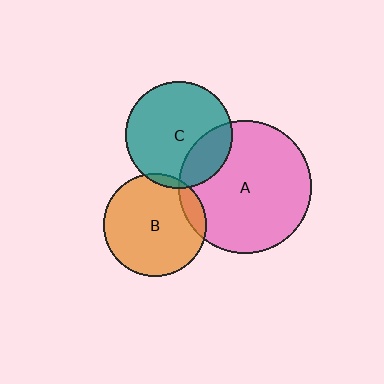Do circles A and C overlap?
Yes.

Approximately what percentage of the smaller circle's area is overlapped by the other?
Approximately 25%.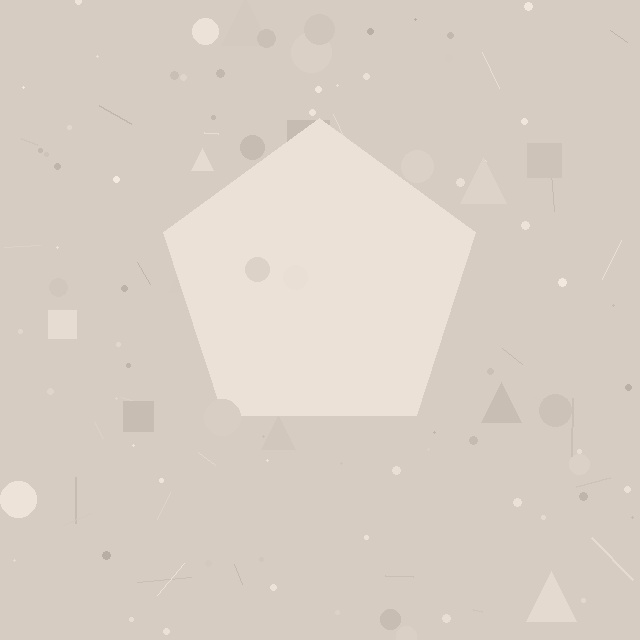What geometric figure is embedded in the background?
A pentagon is embedded in the background.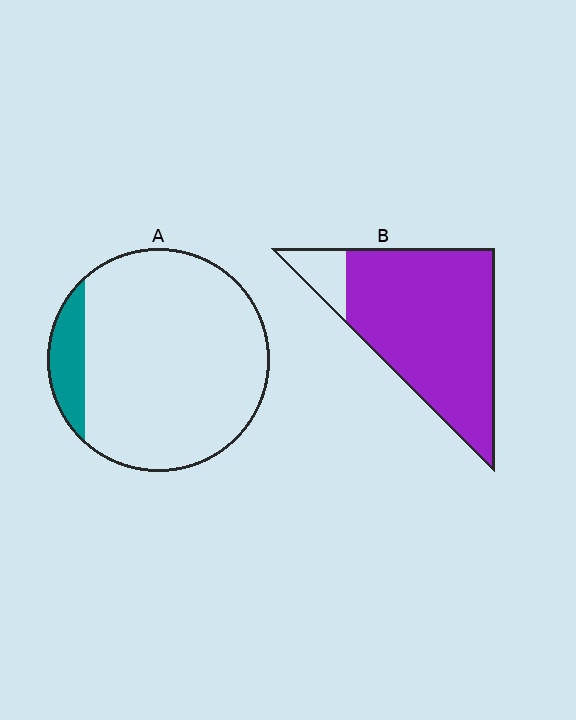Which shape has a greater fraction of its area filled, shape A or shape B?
Shape B.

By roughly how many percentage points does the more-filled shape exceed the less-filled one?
By roughly 75 percentage points (B over A).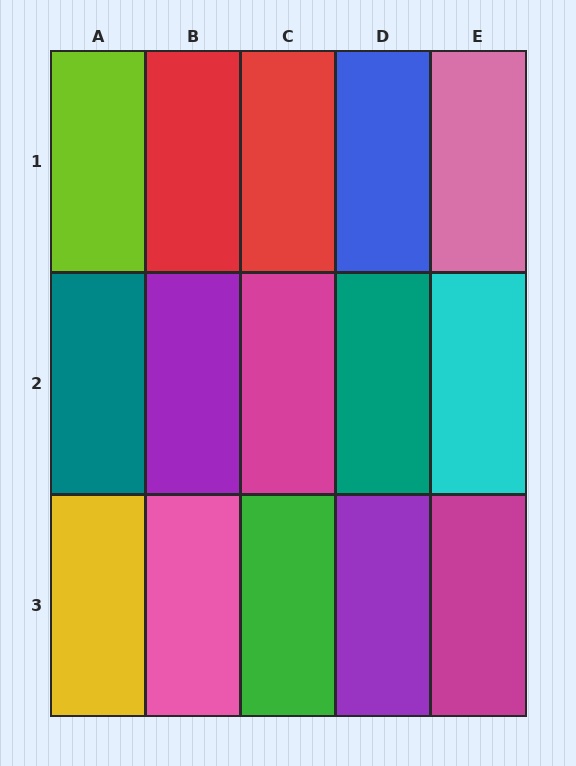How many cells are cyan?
1 cell is cyan.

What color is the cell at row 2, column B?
Purple.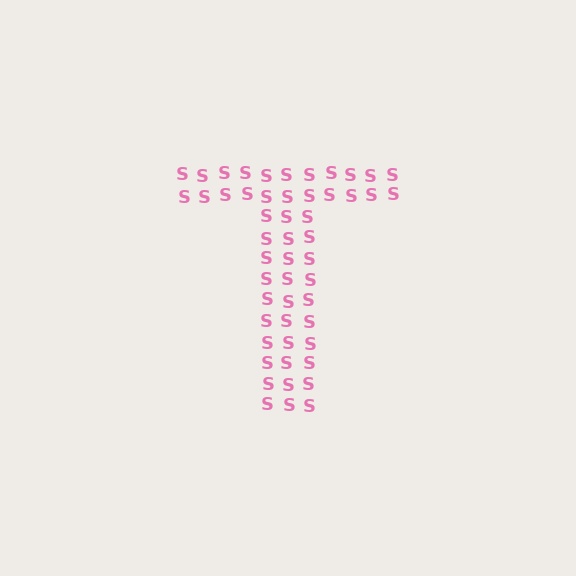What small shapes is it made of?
It is made of small letter S's.